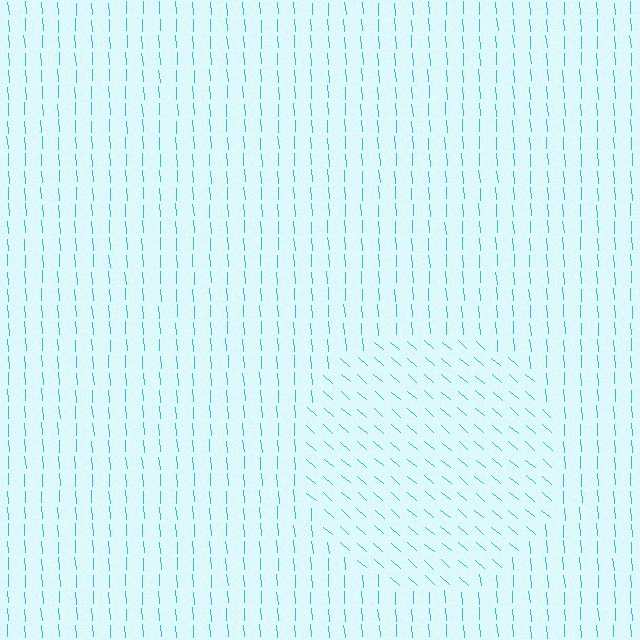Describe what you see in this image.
The image is filled with small cyan line segments. A circle region in the image has lines oriented differently from the surrounding lines, creating a visible texture boundary.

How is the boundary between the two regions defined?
The boundary is defined purely by a change in line orientation (approximately 45 degrees difference). All lines are the same color and thickness.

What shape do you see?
I see a circle.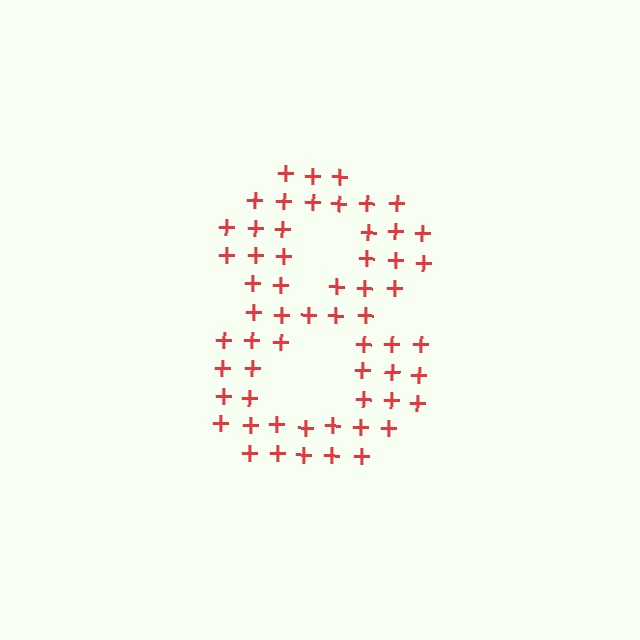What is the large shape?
The large shape is the digit 8.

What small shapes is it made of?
It is made of small plus signs.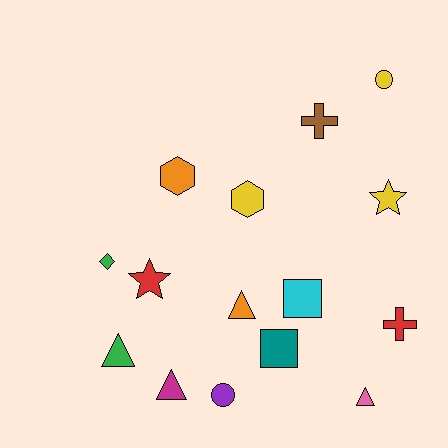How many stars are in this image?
There are 2 stars.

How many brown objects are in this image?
There is 1 brown object.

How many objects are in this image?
There are 15 objects.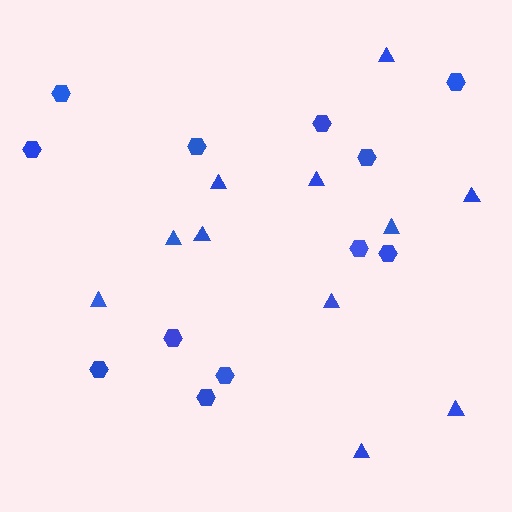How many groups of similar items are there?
There are 2 groups: one group of triangles (11) and one group of hexagons (12).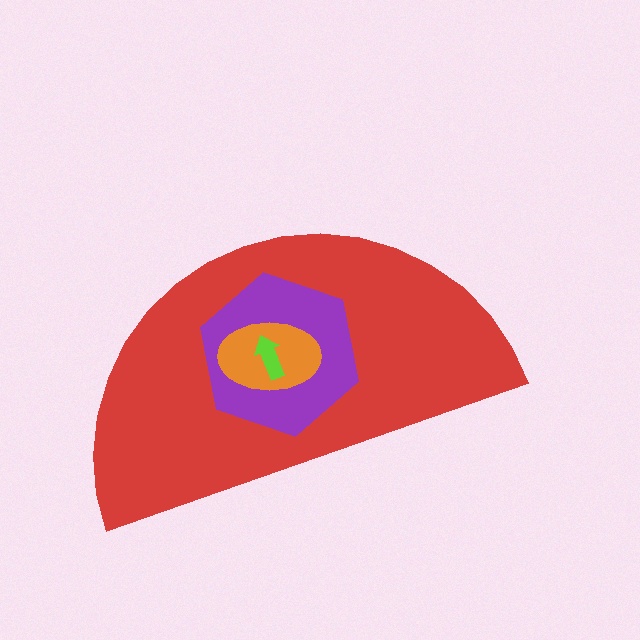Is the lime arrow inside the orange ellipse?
Yes.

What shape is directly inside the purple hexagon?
The orange ellipse.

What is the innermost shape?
The lime arrow.